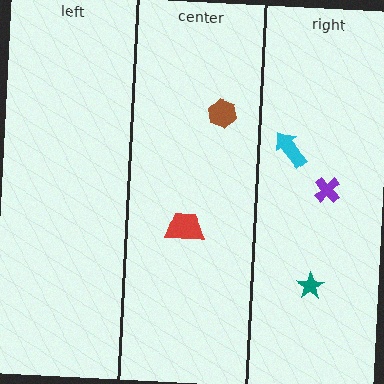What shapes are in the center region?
The brown hexagon, the red trapezoid.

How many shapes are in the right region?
3.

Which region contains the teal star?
The right region.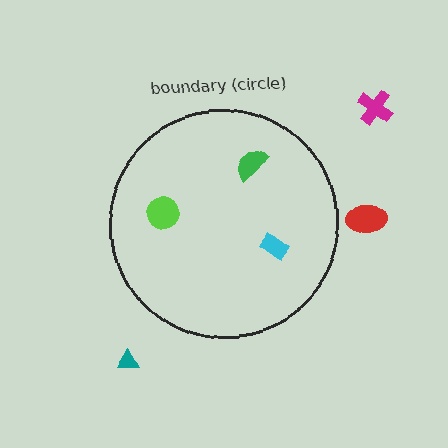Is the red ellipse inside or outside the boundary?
Outside.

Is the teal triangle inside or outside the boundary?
Outside.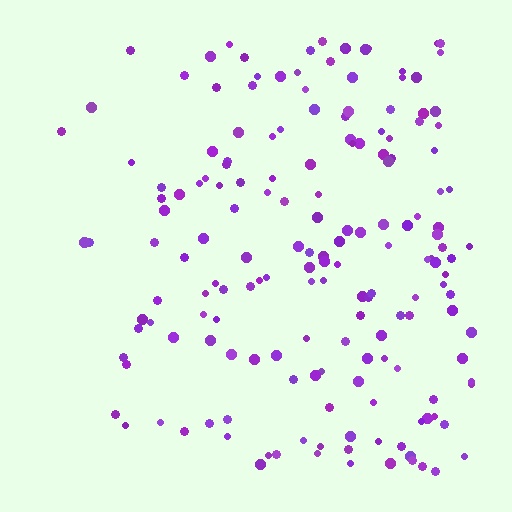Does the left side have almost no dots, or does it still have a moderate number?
Still a moderate number, just noticeably fewer than the right.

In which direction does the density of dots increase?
From left to right, with the right side densest.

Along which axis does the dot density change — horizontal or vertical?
Horizontal.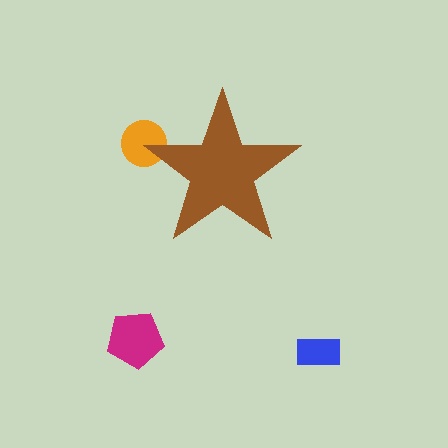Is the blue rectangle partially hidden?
No, the blue rectangle is fully visible.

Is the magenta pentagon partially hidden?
No, the magenta pentagon is fully visible.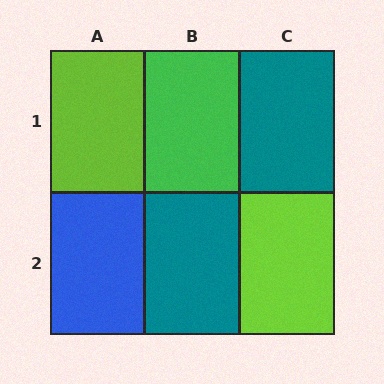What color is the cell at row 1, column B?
Green.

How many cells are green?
1 cell is green.